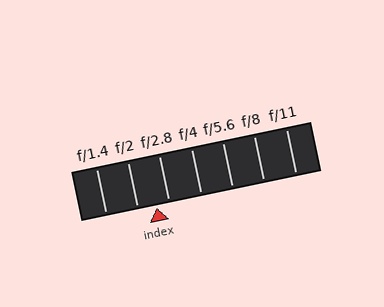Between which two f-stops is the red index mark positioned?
The index mark is between f/2 and f/2.8.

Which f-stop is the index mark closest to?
The index mark is closest to f/2.8.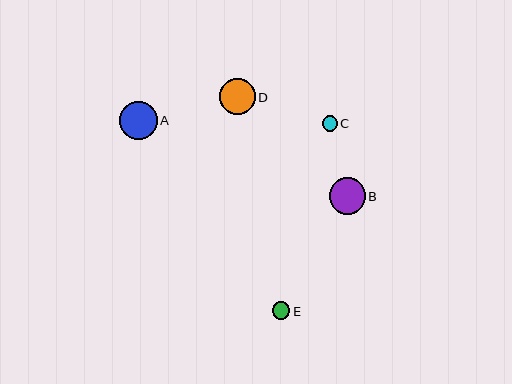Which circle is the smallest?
Circle C is the smallest with a size of approximately 15 pixels.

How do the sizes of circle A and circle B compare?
Circle A and circle B are approximately the same size.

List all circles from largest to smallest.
From largest to smallest: A, B, D, E, C.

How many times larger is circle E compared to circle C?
Circle E is approximately 1.1 times the size of circle C.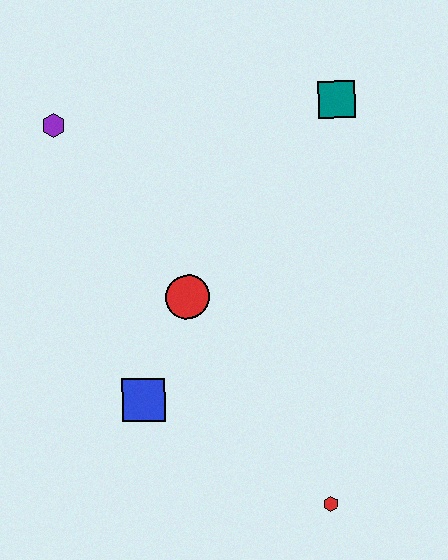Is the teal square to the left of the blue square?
No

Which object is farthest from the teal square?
The red hexagon is farthest from the teal square.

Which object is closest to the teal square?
The red circle is closest to the teal square.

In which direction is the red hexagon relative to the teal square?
The red hexagon is below the teal square.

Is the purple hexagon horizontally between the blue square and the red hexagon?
No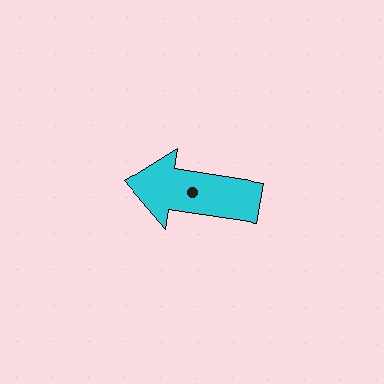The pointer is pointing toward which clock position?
Roughly 9 o'clock.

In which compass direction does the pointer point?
West.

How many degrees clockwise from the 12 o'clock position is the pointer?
Approximately 279 degrees.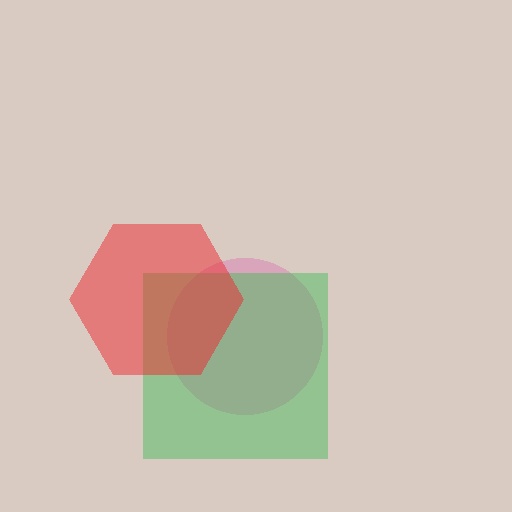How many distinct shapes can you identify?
There are 3 distinct shapes: a pink circle, a green square, a red hexagon.